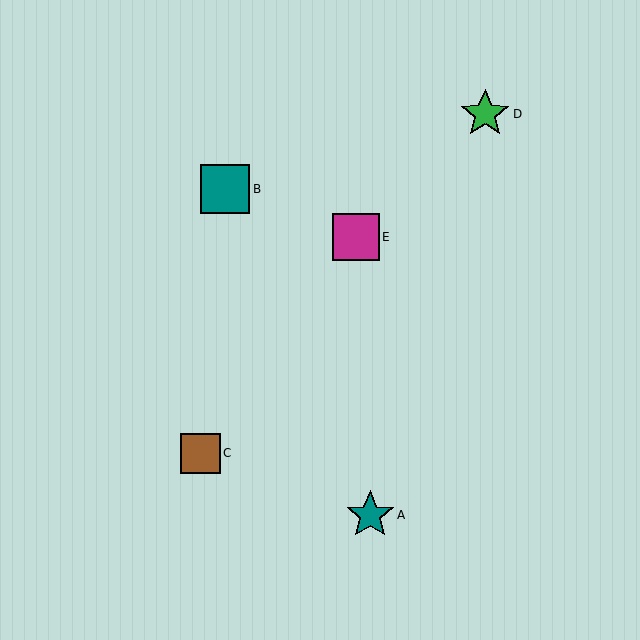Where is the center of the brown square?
The center of the brown square is at (200, 453).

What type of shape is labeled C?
Shape C is a brown square.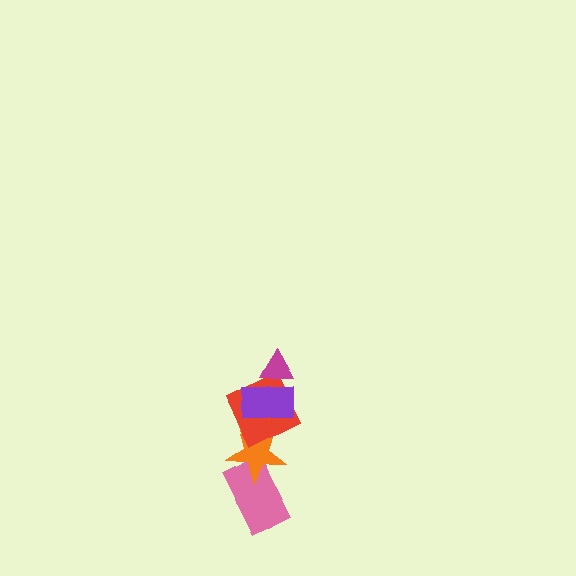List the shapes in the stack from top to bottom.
From top to bottom: the magenta triangle, the purple rectangle, the red square, the orange star, the pink rectangle.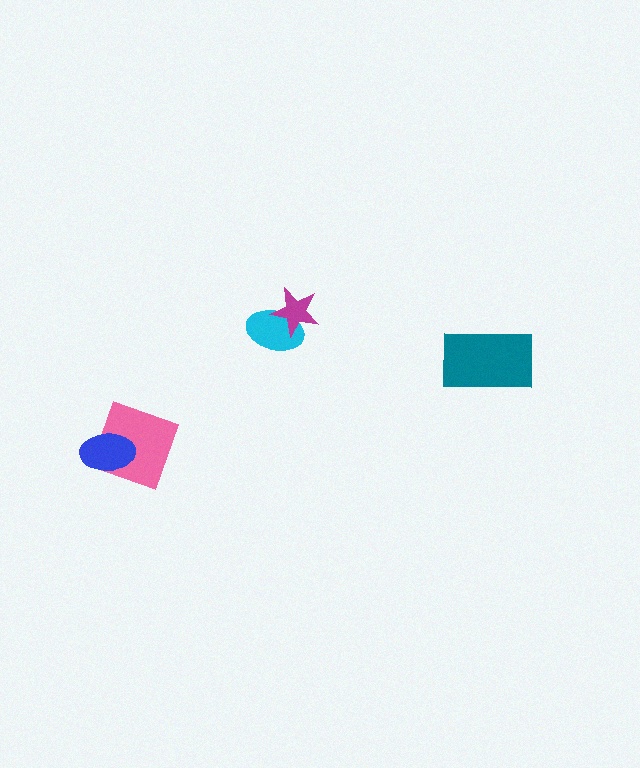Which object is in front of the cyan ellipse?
The magenta star is in front of the cyan ellipse.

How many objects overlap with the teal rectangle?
0 objects overlap with the teal rectangle.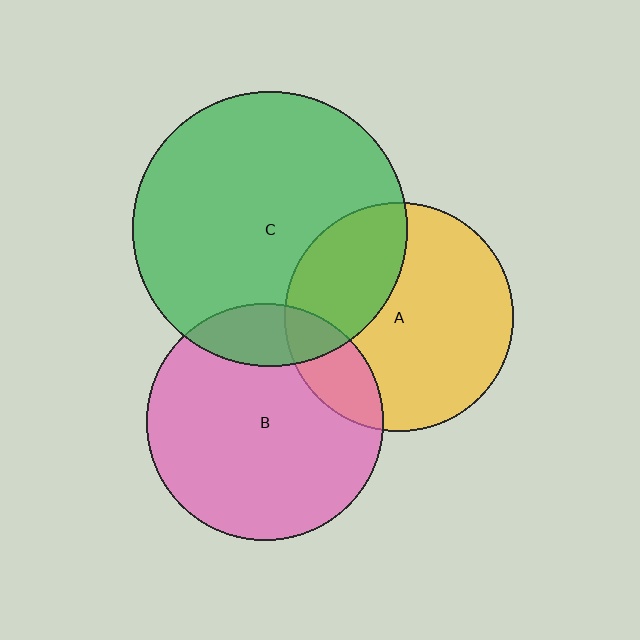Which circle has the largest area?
Circle C (green).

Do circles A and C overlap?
Yes.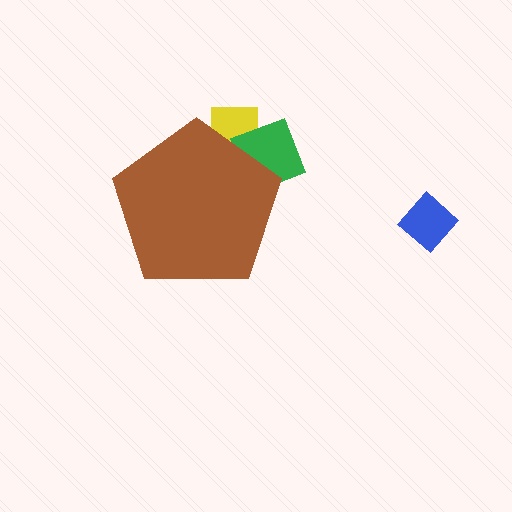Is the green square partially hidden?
Yes, the green square is partially hidden behind the brown pentagon.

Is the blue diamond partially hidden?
No, the blue diamond is fully visible.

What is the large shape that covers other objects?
A brown pentagon.